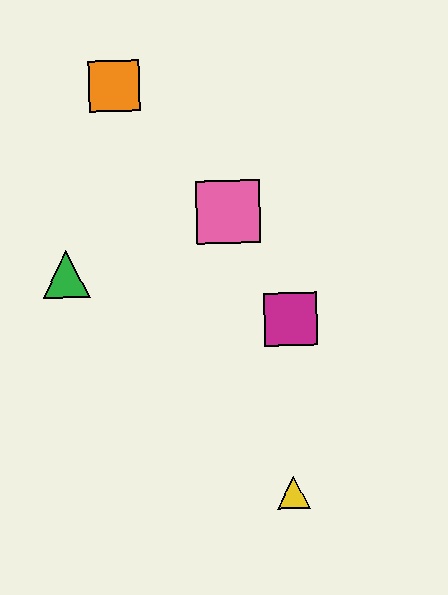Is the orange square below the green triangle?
No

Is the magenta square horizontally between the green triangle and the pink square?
No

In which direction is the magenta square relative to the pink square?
The magenta square is below the pink square.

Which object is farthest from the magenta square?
The orange square is farthest from the magenta square.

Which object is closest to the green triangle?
The pink square is closest to the green triangle.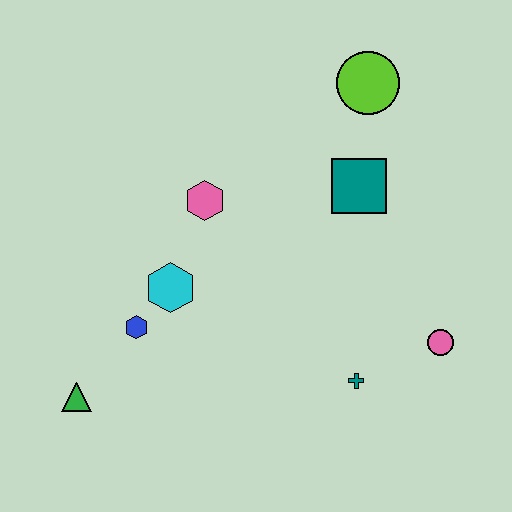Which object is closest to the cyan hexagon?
The blue hexagon is closest to the cyan hexagon.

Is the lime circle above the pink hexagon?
Yes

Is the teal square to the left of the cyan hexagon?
No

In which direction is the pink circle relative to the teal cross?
The pink circle is to the right of the teal cross.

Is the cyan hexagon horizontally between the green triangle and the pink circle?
Yes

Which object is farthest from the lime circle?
The green triangle is farthest from the lime circle.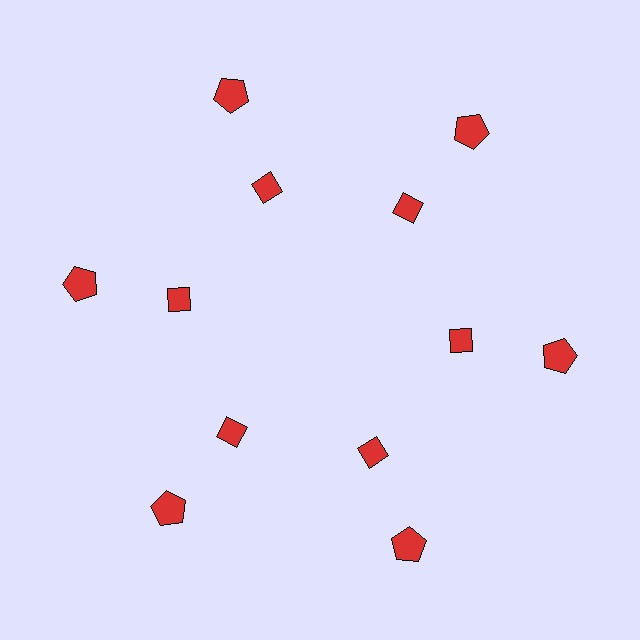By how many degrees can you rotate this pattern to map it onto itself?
The pattern maps onto itself every 60 degrees of rotation.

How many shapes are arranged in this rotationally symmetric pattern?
There are 12 shapes, arranged in 6 groups of 2.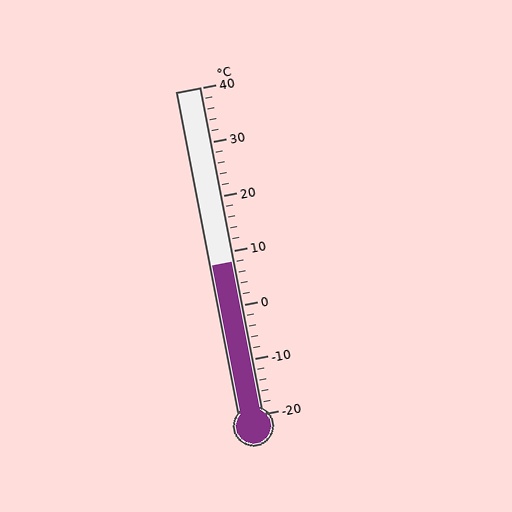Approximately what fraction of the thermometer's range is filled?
The thermometer is filled to approximately 45% of its range.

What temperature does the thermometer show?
The thermometer shows approximately 8°C.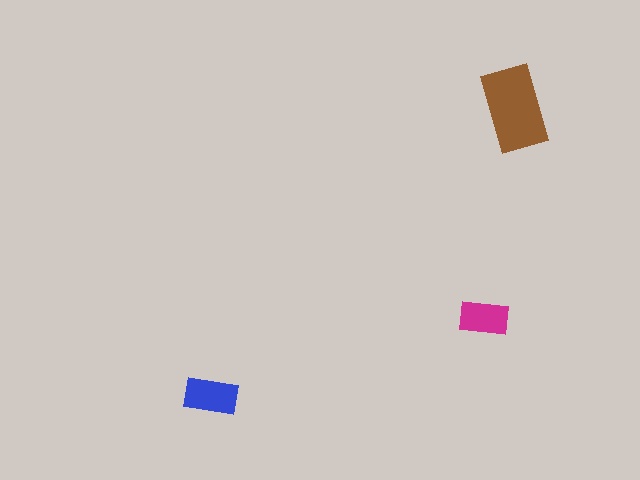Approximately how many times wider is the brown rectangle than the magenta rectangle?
About 1.5 times wider.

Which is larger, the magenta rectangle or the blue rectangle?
The blue one.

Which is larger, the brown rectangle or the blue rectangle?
The brown one.